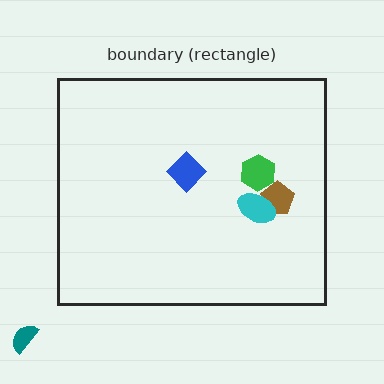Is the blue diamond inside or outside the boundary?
Inside.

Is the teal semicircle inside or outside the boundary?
Outside.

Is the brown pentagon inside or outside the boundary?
Inside.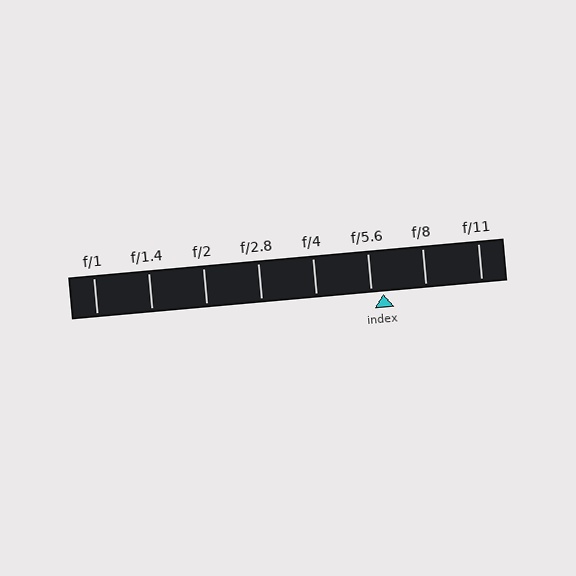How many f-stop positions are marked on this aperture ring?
There are 8 f-stop positions marked.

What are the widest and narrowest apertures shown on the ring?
The widest aperture shown is f/1 and the narrowest is f/11.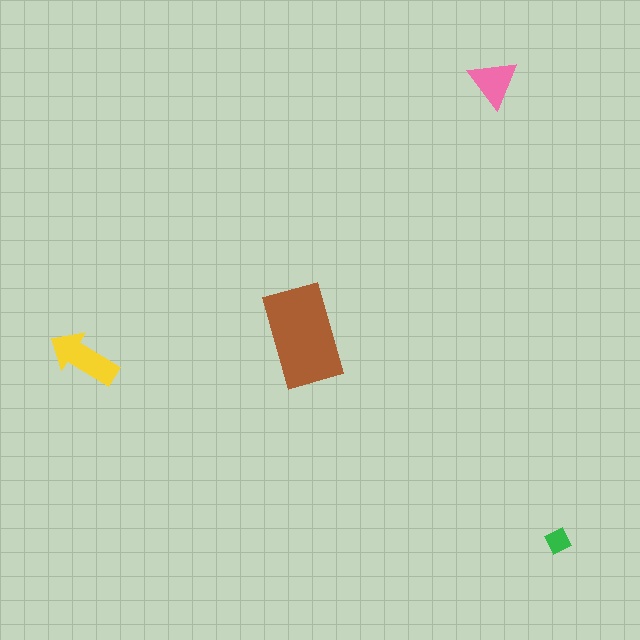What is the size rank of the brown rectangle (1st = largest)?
1st.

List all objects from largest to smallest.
The brown rectangle, the yellow arrow, the pink triangle, the green diamond.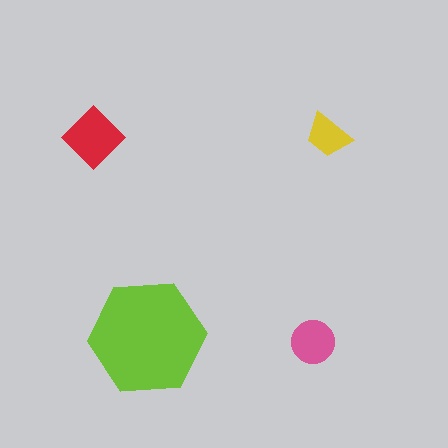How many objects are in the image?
There are 4 objects in the image.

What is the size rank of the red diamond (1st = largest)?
2nd.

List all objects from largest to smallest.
The lime hexagon, the red diamond, the pink circle, the yellow trapezoid.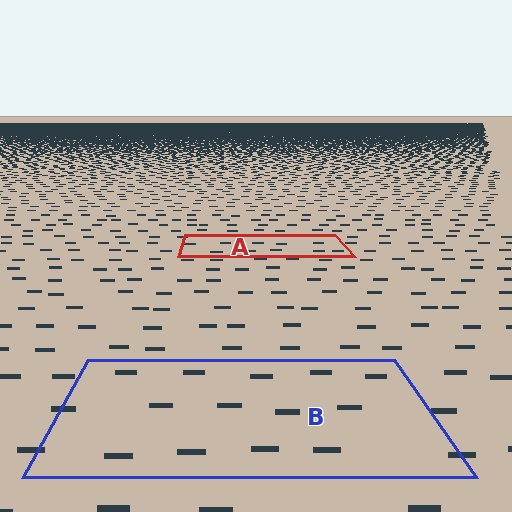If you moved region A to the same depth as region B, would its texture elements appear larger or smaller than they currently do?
They would appear larger. At a closer depth, the same texture elements are projected at a bigger on-screen size.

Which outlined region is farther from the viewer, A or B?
Region A is farther from the viewer — the texture elements inside it appear smaller and more densely packed.